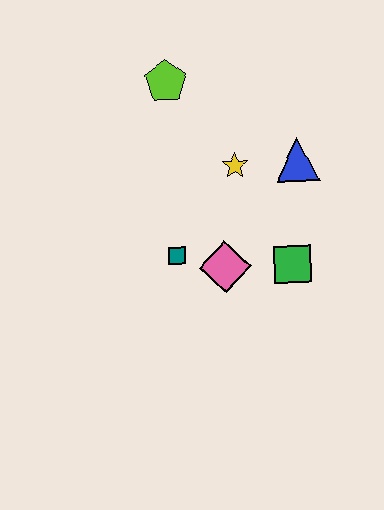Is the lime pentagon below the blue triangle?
No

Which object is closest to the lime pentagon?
The yellow star is closest to the lime pentagon.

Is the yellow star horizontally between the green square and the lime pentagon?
Yes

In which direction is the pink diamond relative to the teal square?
The pink diamond is to the right of the teal square.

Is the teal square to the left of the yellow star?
Yes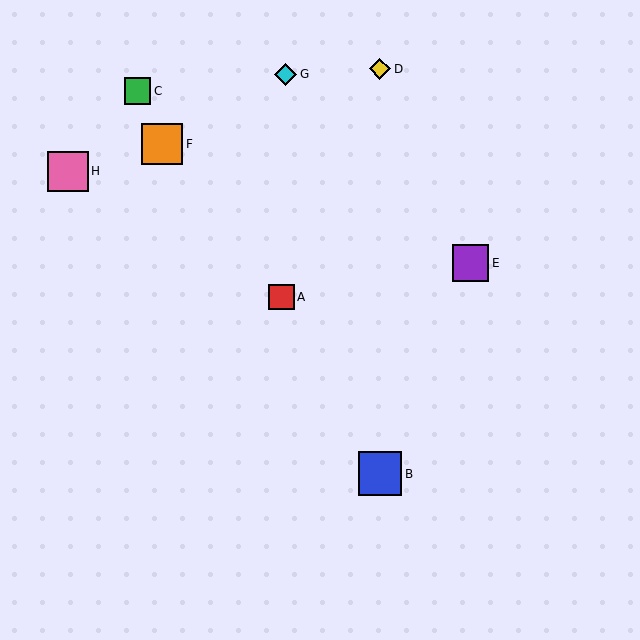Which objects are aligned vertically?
Objects B, D are aligned vertically.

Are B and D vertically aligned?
Yes, both are at x≈380.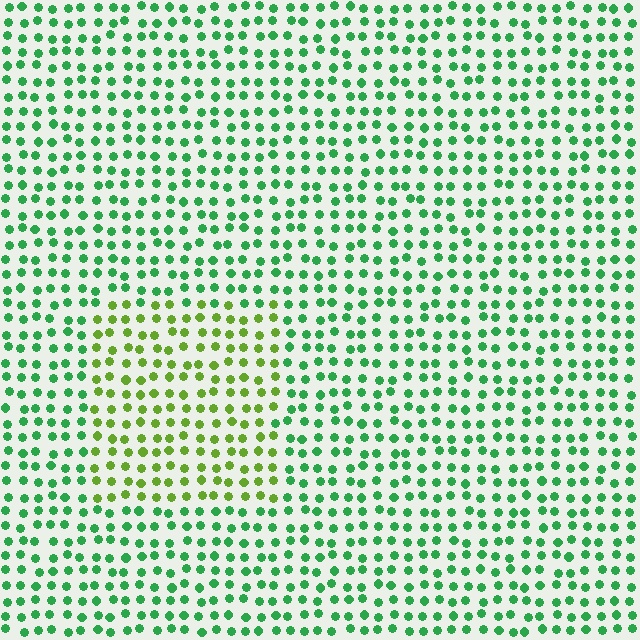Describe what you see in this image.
The image is filled with small green elements in a uniform arrangement. A rectangle-shaped region is visible where the elements are tinted to a slightly different hue, forming a subtle color boundary.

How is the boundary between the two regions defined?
The boundary is defined purely by a slight shift in hue (about 42 degrees). Spacing, size, and orientation are identical on both sides.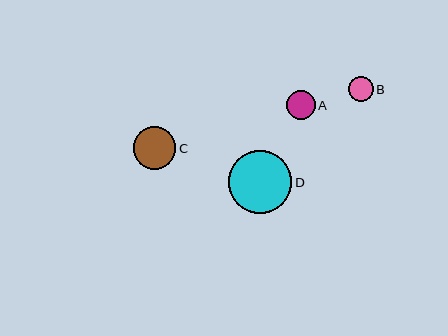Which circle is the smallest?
Circle B is the smallest with a size of approximately 25 pixels.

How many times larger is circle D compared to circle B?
Circle D is approximately 2.5 times the size of circle B.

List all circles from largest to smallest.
From largest to smallest: D, C, A, B.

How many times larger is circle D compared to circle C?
Circle D is approximately 1.5 times the size of circle C.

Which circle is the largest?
Circle D is the largest with a size of approximately 63 pixels.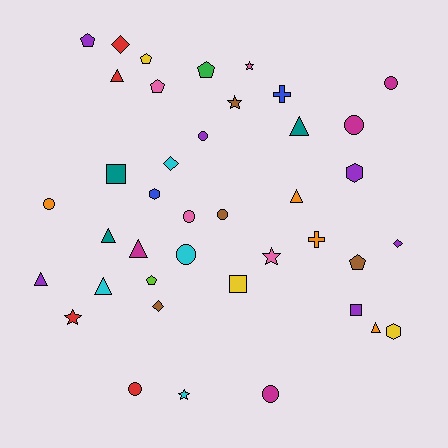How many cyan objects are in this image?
There are 4 cyan objects.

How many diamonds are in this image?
There are 4 diamonds.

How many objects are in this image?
There are 40 objects.